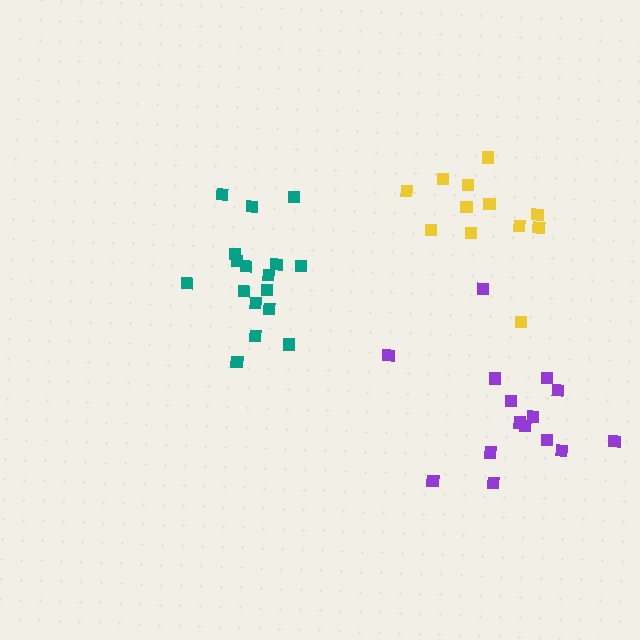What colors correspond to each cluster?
The clusters are colored: purple, yellow, teal.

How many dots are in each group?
Group 1: 15 dots, Group 2: 12 dots, Group 3: 17 dots (44 total).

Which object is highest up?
The yellow cluster is topmost.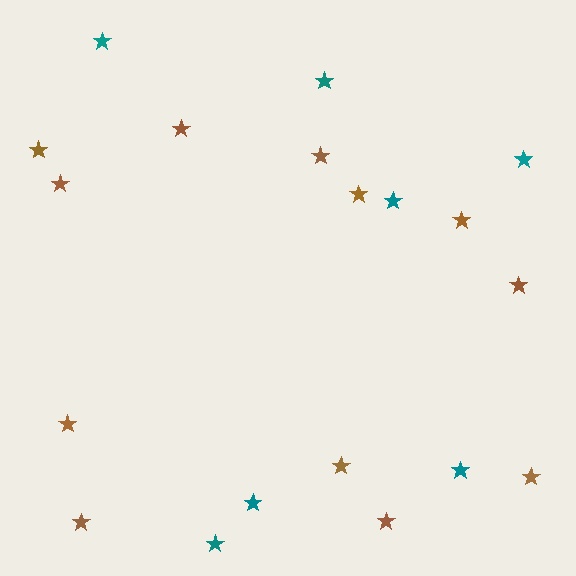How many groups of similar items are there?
There are 2 groups: one group of brown stars (12) and one group of teal stars (7).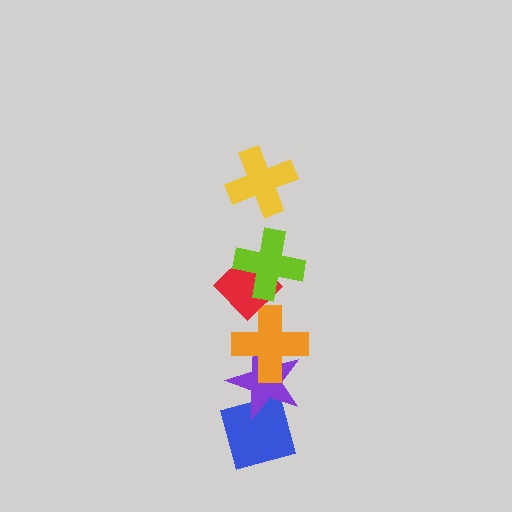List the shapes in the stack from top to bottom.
From top to bottom: the yellow cross, the lime cross, the red diamond, the orange cross, the purple star, the blue square.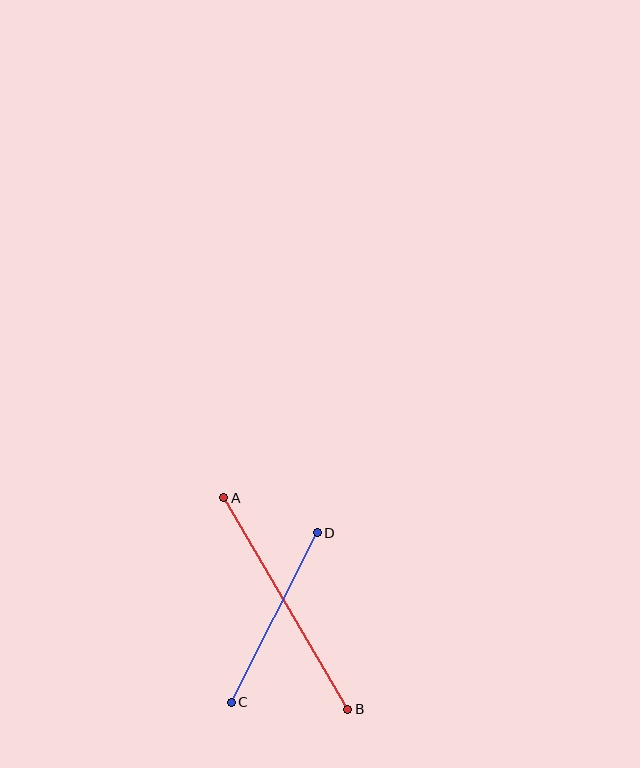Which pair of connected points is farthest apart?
Points A and B are farthest apart.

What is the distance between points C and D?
The distance is approximately 190 pixels.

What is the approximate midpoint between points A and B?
The midpoint is at approximately (286, 603) pixels.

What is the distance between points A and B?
The distance is approximately 245 pixels.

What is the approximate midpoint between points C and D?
The midpoint is at approximately (274, 618) pixels.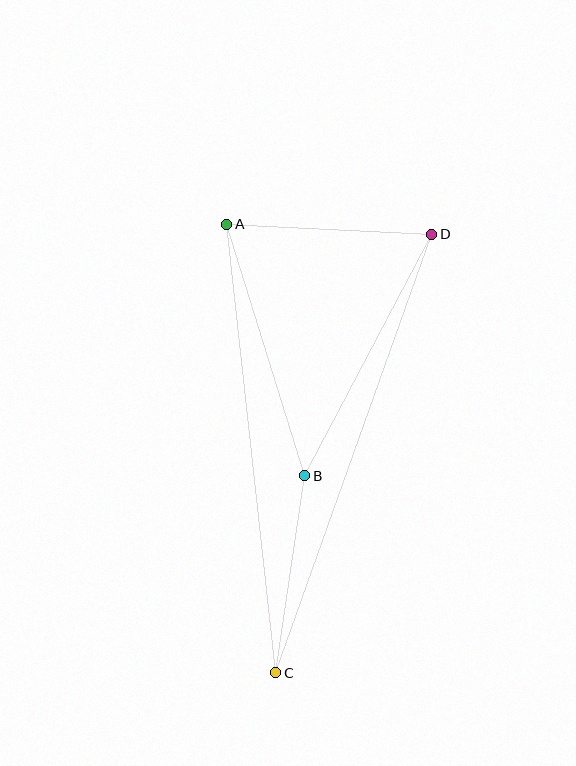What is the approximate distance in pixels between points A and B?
The distance between A and B is approximately 263 pixels.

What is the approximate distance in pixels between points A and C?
The distance between A and C is approximately 451 pixels.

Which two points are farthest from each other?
Points C and D are farthest from each other.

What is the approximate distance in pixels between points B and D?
The distance between B and D is approximately 273 pixels.